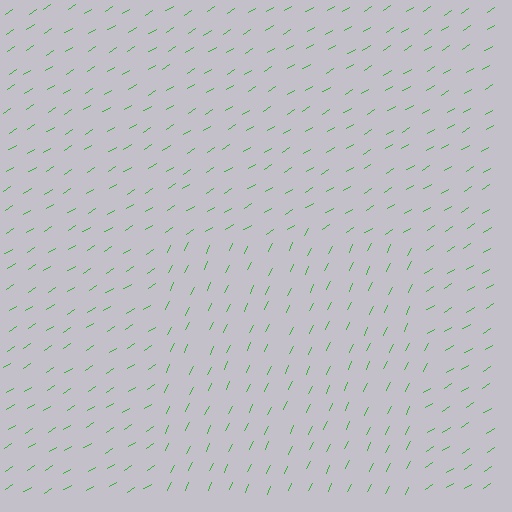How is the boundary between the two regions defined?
The boundary is defined purely by a change in line orientation (approximately 32 degrees difference). All lines are the same color and thickness.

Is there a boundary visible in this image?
Yes, there is a texture boundary formed by a change in line orientation.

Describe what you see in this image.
The image is filled with small green line segments. A rectangle region in the image has lines oriented differently from the surrounding lines, creating a visible texture boundary.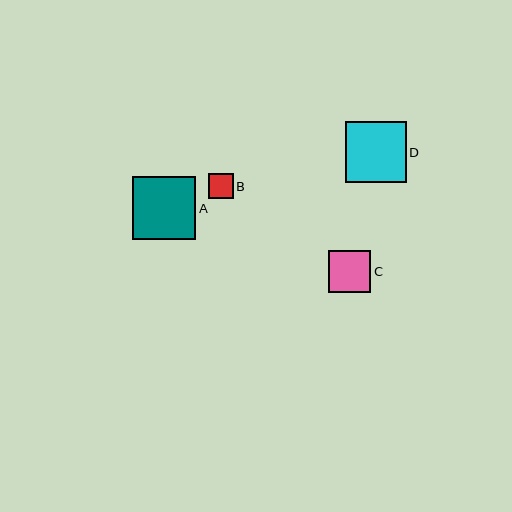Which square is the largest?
Square A is the largest with a size of approximately 63 pixels.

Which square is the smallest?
Square B is the smallest with a size of approximately 25 pixels.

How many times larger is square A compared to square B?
Square A is approximately 2.5 times the size of square B.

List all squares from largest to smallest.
From largest to smallest: A, D, C, B.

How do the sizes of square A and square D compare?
Square A and square D are approximately the same size.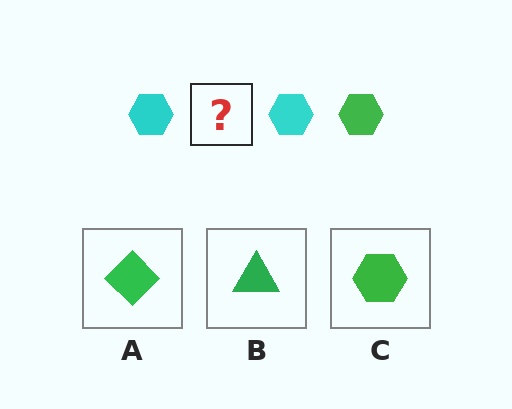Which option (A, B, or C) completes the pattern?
C.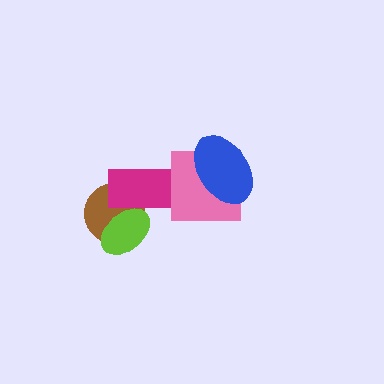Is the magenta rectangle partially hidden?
Yes, it is partially covered by another shape.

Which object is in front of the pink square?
The blue ellipse is in front of the pink square.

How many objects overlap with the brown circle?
2 objects overlap with the brown circle.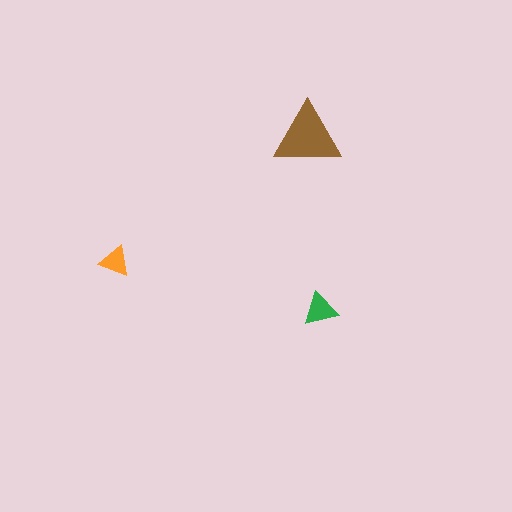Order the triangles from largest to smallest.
the brown one, the green one, the orange one.